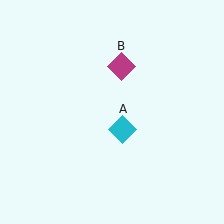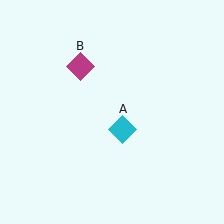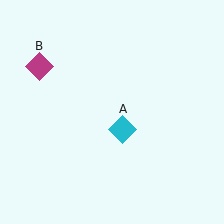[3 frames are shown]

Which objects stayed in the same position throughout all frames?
Cyan diamond (object A) remained stationary.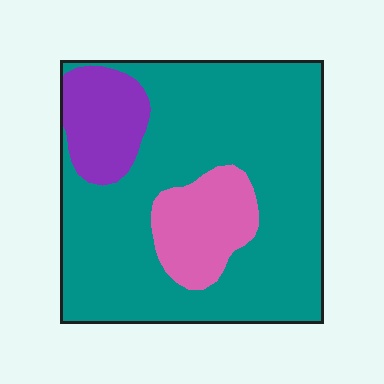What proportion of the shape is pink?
Pink covers 14% of the shape.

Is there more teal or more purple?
Teal.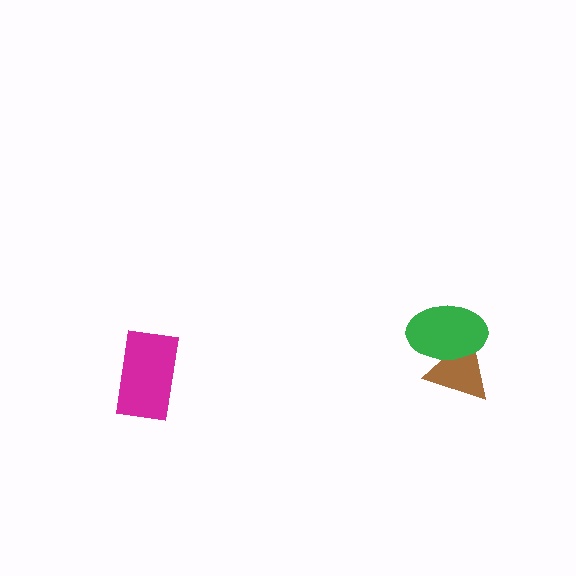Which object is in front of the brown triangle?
The green ellipse is in front of the brown triangle.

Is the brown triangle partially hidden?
Yes, it is partially covered by another shape.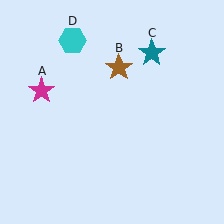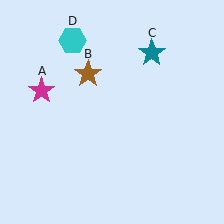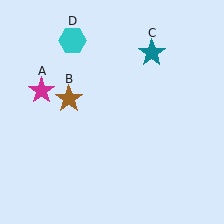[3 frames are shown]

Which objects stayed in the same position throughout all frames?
Magenta star (object A) and teal star (object C) and cyan hexagon (object D) remained stationary.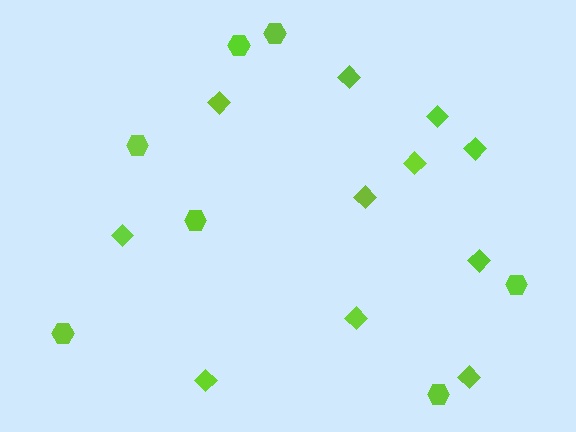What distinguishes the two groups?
There are 2 groups: one group of diamonds (11) and one group of hexagons (7).